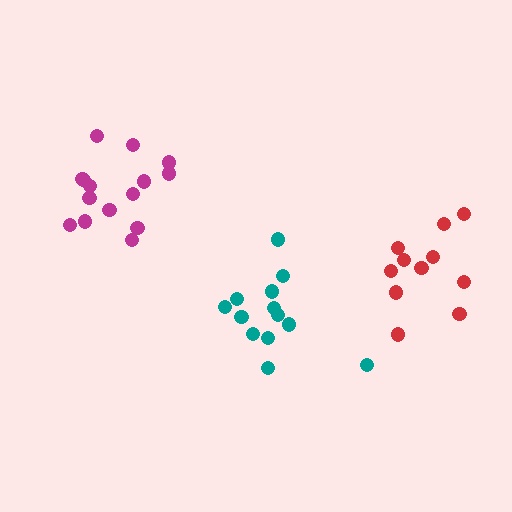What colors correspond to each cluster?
The clusters are colored: teal, red, magenta.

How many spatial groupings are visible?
There are 3 spatial groupings.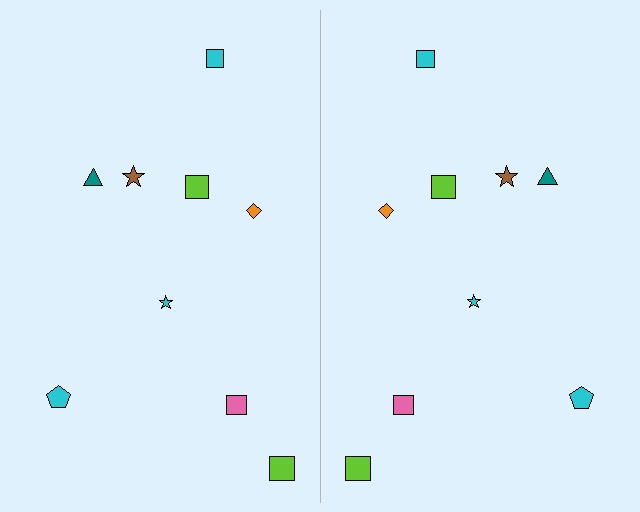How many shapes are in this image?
There are 18 shapes in this image.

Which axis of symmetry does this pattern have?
The pattern has a vertical axis of symmetry running through the center of the image.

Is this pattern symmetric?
Yes, this pattern has bilateral (reflection) symmetry.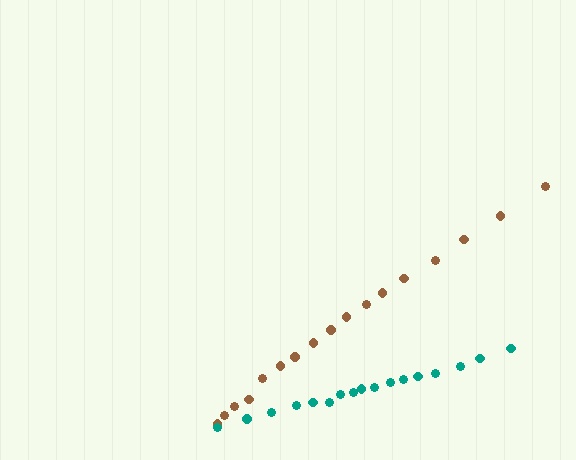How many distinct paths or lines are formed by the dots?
There are 2 distinct paths.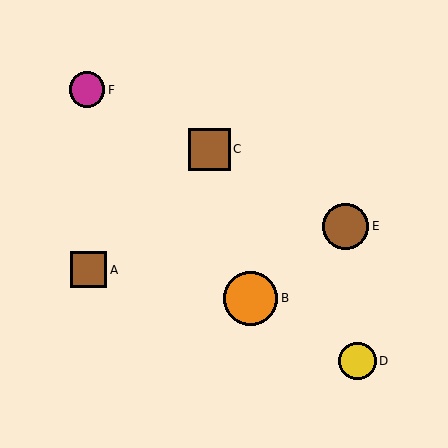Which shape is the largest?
The orange circle (labeled B) is the largest.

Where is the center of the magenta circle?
The center of the magenta circle is at (87, 90).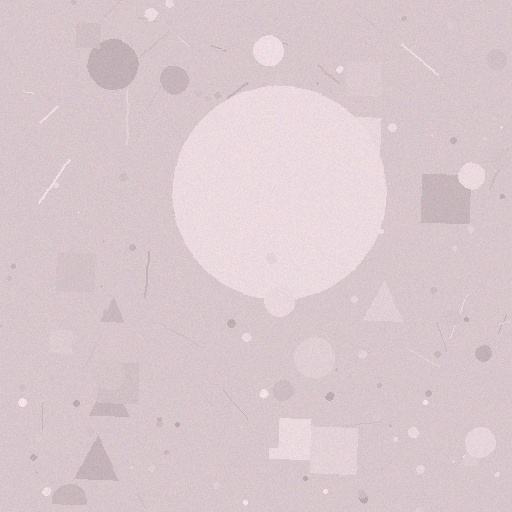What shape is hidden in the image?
A circle is hidden in the image.